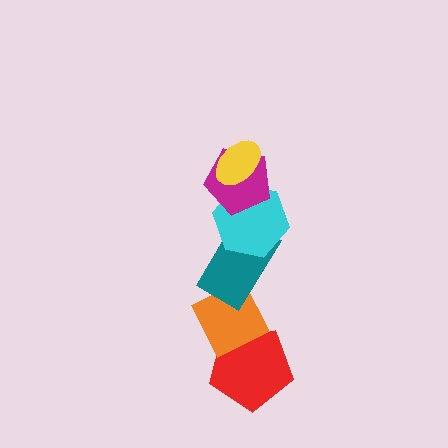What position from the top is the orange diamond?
The orange diamond is 5th from the top.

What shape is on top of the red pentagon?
The orange diamond is on top of the red pentagon.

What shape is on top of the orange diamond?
The teal rectangle is on top of the orange diamond.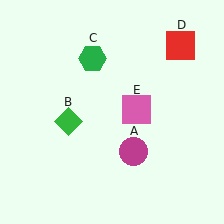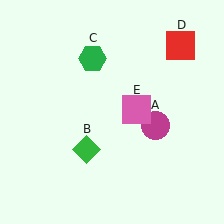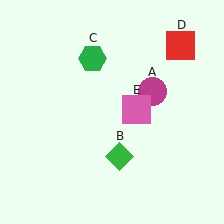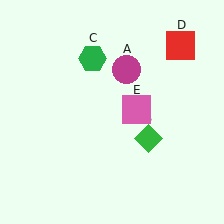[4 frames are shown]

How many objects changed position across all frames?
2 objects changed position: magenta circle (object A), green diamond (object B).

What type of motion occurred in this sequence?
The magenta circle (object A), green diamond (object B) rotated counterclockwise around the center of the scene.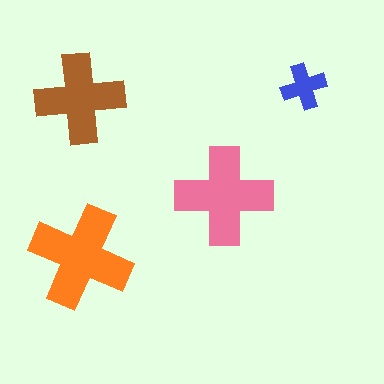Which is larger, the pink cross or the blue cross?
The pink one.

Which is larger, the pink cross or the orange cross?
The orange one.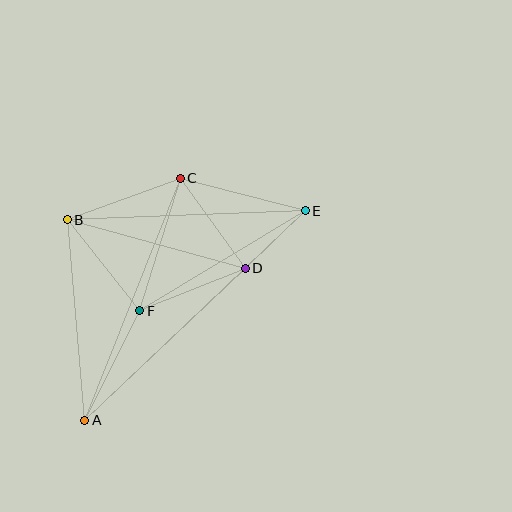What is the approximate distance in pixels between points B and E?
The distance between B and E is approximately 238 pixels.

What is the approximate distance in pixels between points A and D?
The distance between A and D is approximately 221 pixels.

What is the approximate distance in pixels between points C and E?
The distance between C and E is approximately 130 pixels.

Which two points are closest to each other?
Points D and E are closest to each other.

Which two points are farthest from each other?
Points A and E are farthest from each other.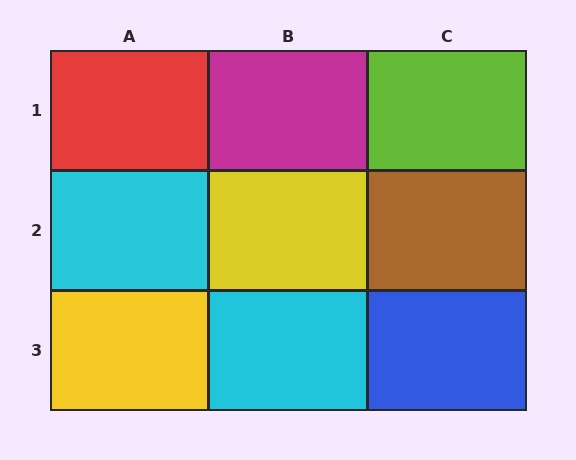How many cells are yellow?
2 cells are yellow.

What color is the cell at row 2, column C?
Brown.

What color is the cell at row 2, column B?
Yellow.